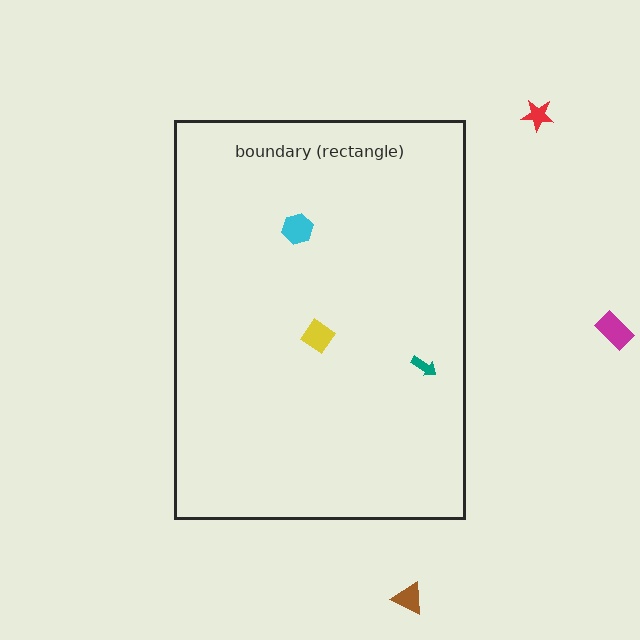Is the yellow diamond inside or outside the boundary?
Inside.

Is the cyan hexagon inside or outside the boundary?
Inside.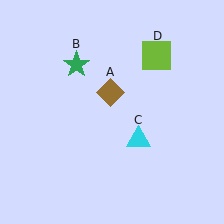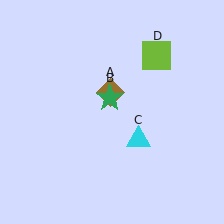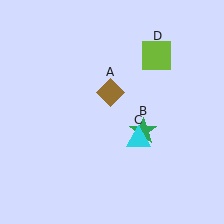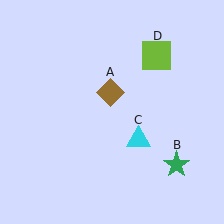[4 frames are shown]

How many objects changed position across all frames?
1 object changed position: green star (object B).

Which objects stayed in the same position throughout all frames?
Brown diamond (object A) and cyan triangle (object C) and lime square (object D) remained stationary.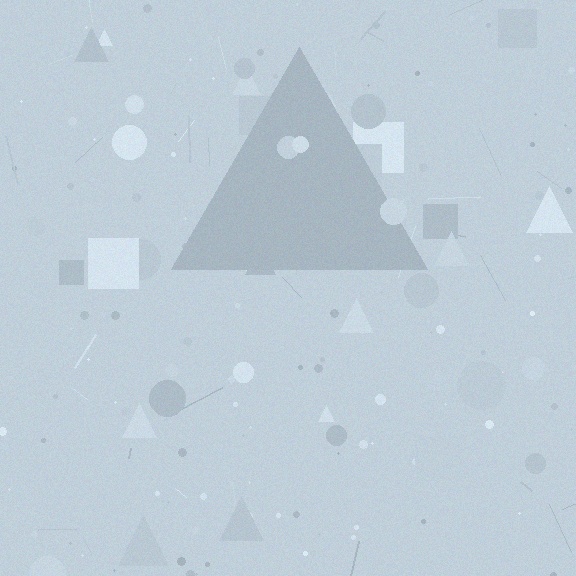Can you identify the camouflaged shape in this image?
The camouflaged shape is a triangle.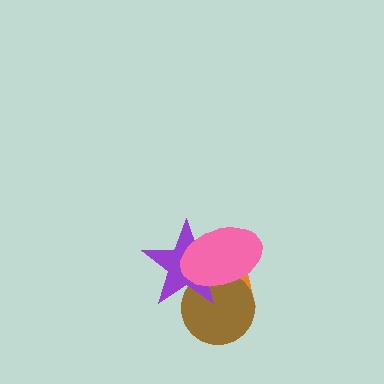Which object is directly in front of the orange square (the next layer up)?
The brown circle is directly in front of the orange square.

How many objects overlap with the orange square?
3 objects overlap with the orange square.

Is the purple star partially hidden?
Yes, it is partially covered by another shape.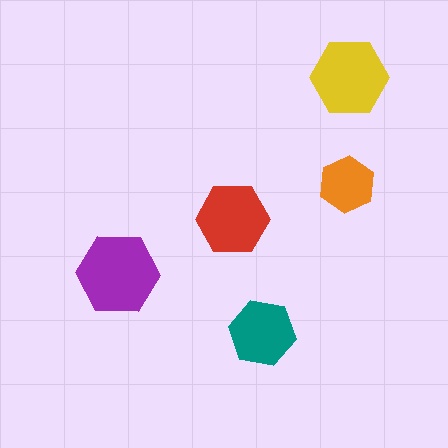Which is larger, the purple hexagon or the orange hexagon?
The purple one.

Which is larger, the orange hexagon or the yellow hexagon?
The yellow one.